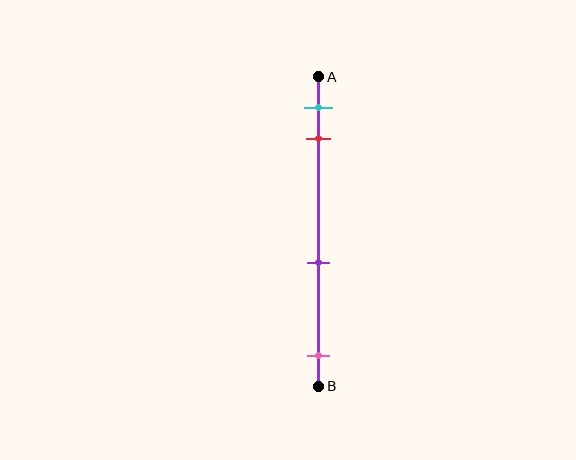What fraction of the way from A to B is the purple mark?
The purple mark is approximately 60% (0.6) of the way from A to B.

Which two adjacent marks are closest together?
The cyan and red marks are the closest adjacent pair.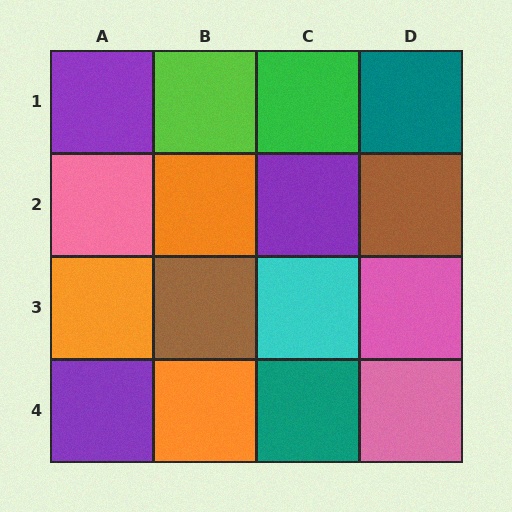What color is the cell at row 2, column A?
Pink.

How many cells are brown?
2 cells are brown.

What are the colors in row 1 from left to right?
Purple, lime, green, teal.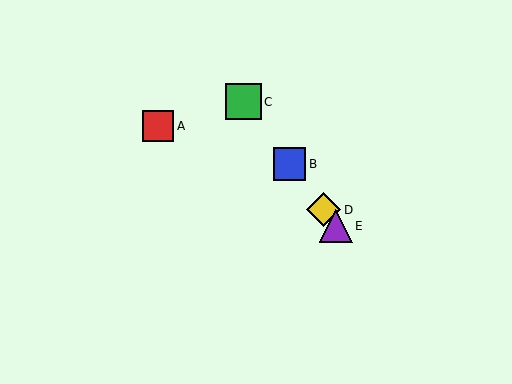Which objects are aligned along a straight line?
Objects B, C, D, E are aligned along a straight line.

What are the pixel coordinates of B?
Object B is at (290, 164).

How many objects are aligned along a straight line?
4 objects (B, C, D, E) are aligned along a straight line.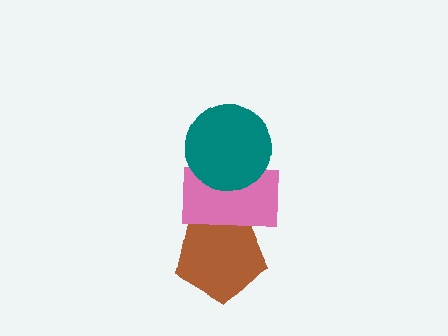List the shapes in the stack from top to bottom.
From top to bottom: the teal circle, the pink rectangle, the brown pentagon.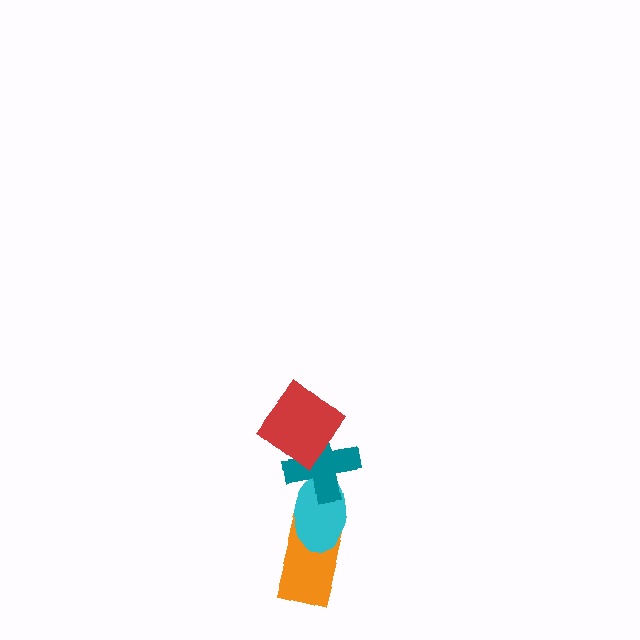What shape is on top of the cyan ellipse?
The teal cross is on top of the cyan ellipse.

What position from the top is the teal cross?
The teal cross is 2nd from the top.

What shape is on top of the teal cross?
The red diamond is on top of the teal cross.